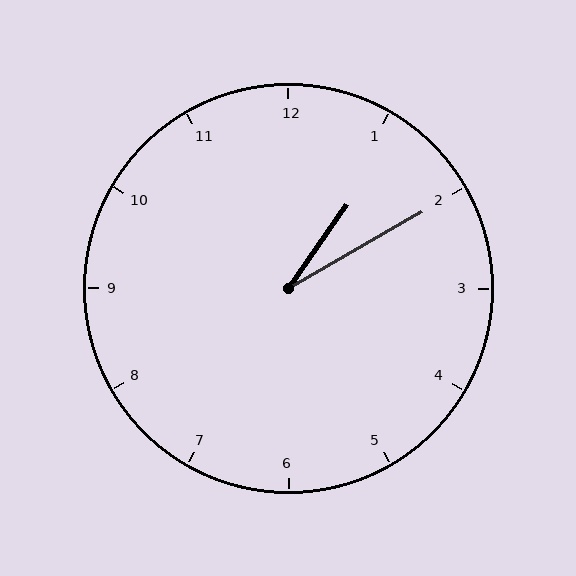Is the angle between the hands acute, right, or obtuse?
It is acute.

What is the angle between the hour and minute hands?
Approximately 25 degrees.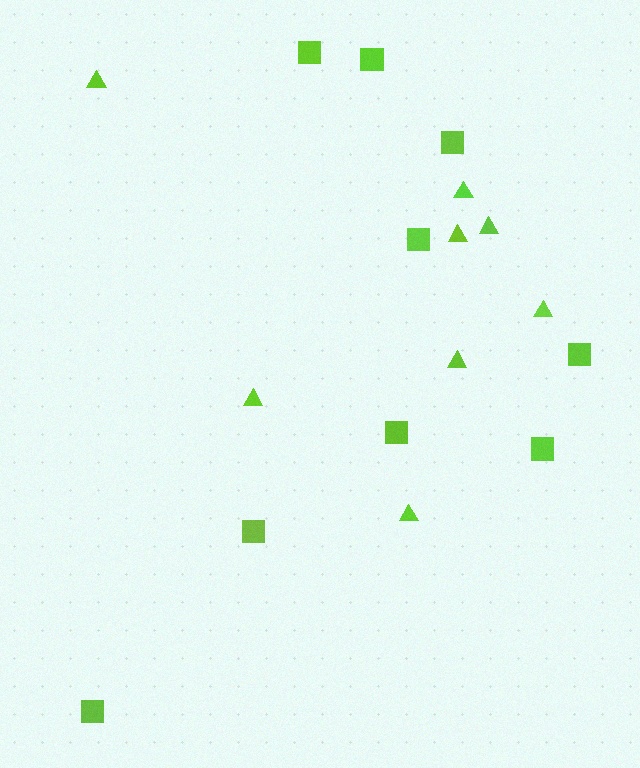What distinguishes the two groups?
There are 2 groups: one group of triangles (8) and one group of squares (9).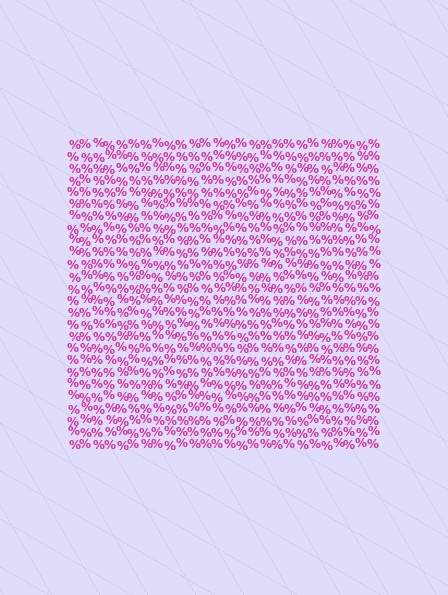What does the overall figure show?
The overall figure shows a square.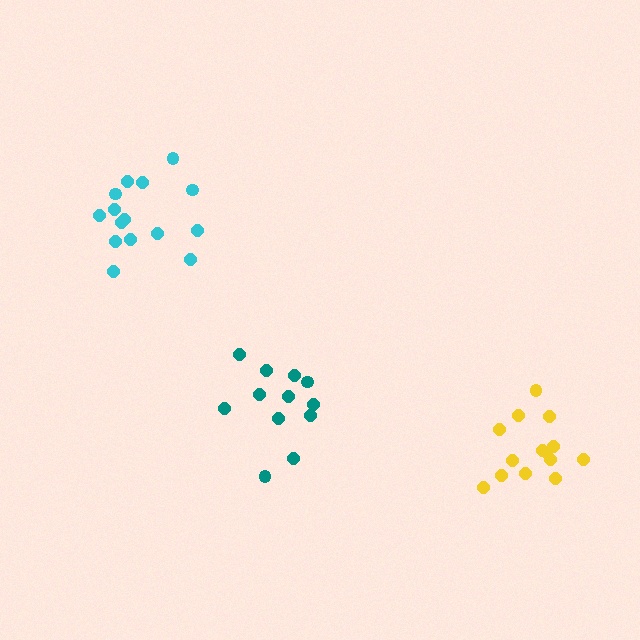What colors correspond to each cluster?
The clusters are colored: teal, cyan, yellow.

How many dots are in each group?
Group 1: 12 dots, Group 2: 15 dots, Group 3: 14 dots (41 total).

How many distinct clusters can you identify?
There are 3 distinct clusters.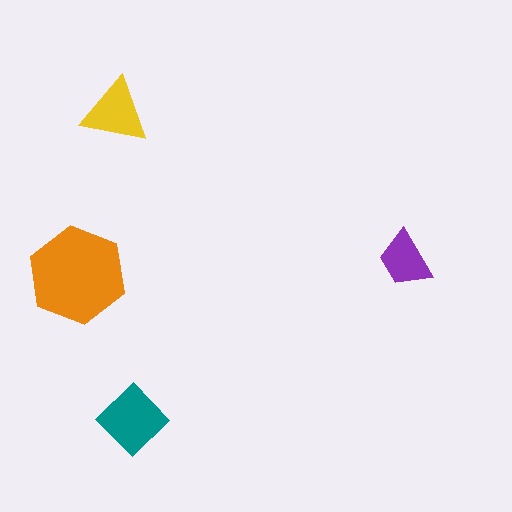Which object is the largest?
The orange hexagon.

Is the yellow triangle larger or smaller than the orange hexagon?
Smaller.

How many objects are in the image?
There are 4 objects in the image.